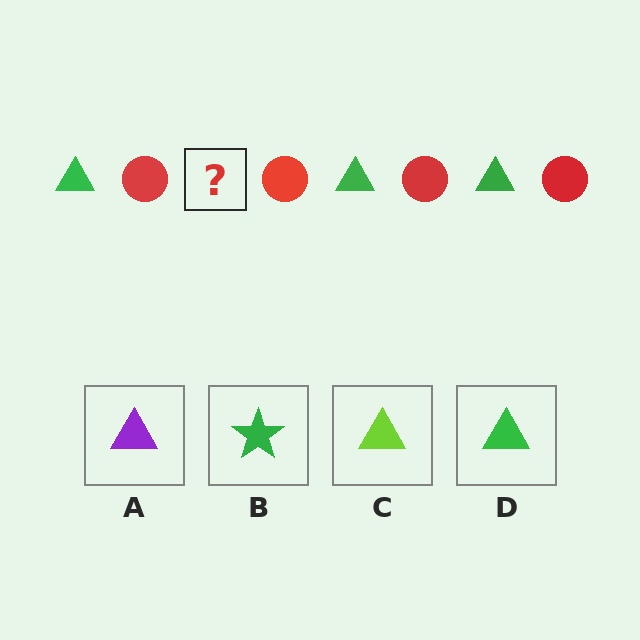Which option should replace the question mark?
Option D.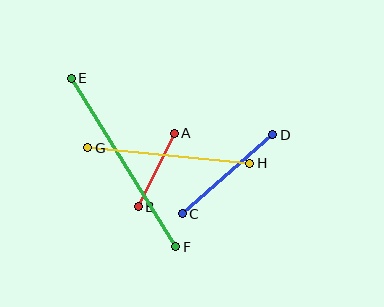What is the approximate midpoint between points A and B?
The midpoint is at approximately (156, 170) pixels.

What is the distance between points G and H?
The distance is approximately 163 pixels.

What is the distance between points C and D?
The distance is approximately 120 pixels.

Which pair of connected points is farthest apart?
Points E and F are farthest apart.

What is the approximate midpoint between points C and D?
The midpoint is at approximately (228, 174) pixels.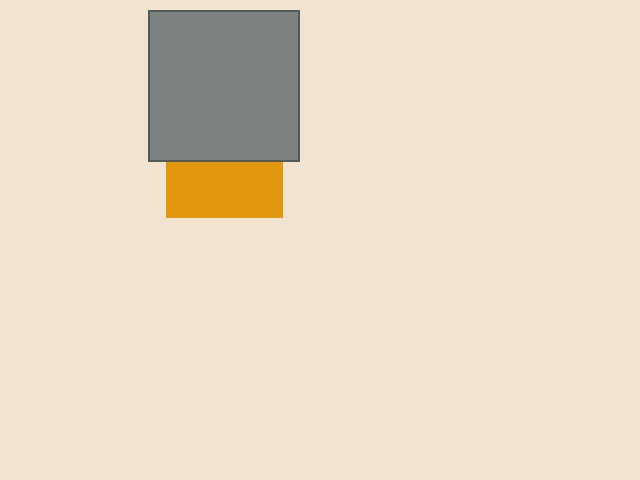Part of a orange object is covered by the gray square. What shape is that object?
It is a square.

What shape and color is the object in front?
The object in front is a gray square.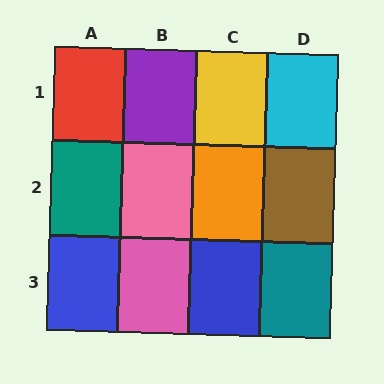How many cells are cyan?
1 cell is cyan.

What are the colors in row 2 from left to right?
Teal, pink, orange, brown.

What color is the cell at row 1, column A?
Red.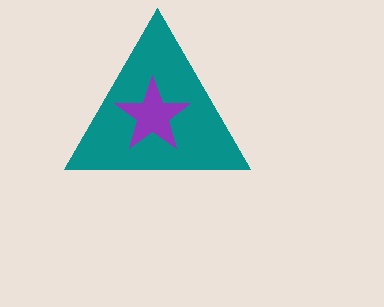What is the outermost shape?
The teal triangle.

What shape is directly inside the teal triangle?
The purple star.